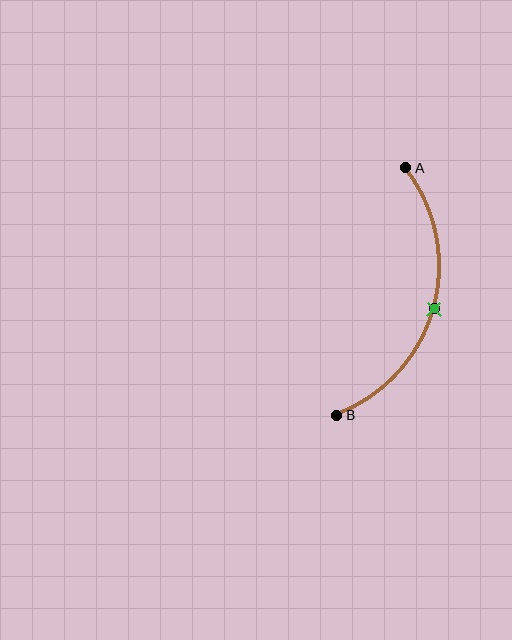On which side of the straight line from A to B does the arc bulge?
The arc bulges to the right of the straight line connecting A and B.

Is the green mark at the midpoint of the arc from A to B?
Yes. The green mark lies on the arc at equal arc-length from both A and B — it is the arc midpoint.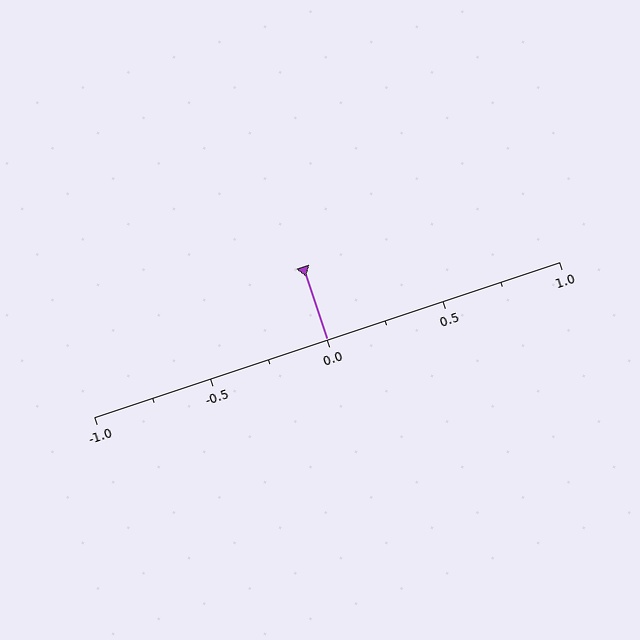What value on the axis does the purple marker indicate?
The marker indicates approximately 0.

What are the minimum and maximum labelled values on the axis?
The axis runs from -1.0 to 1.0.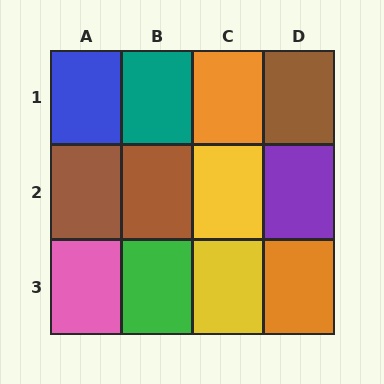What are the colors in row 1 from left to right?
Blue, teal, orange, brown.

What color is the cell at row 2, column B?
Brown.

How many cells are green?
1 cell is green.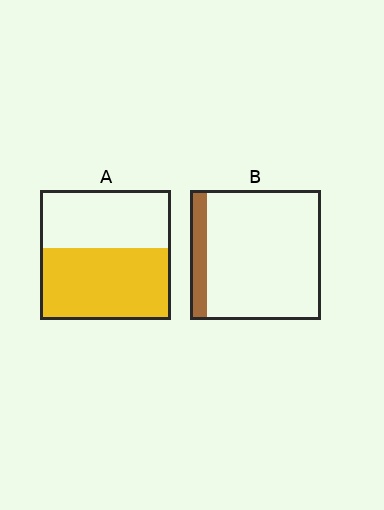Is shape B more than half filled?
No.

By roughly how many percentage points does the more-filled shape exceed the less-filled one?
By roughly 40 percentage points (A over B).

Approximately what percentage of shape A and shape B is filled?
A is approximately 55% and B is approximately 15%.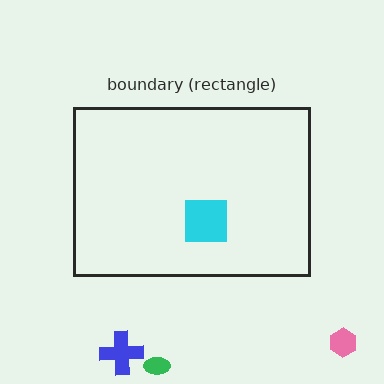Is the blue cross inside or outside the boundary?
Outside.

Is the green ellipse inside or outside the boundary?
Outside.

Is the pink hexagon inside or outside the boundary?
Outside.